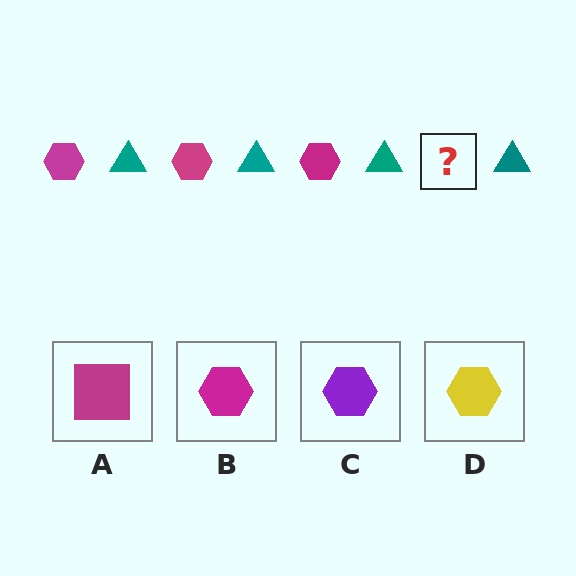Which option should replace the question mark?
Option B.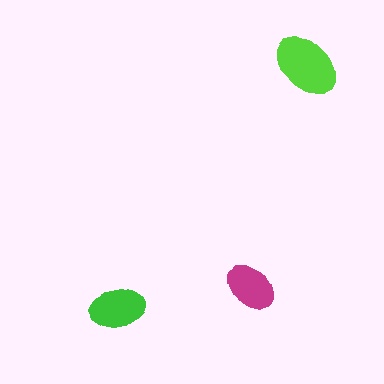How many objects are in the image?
There are 3 objects in the image.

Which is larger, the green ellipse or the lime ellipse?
The lime one.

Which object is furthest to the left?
The green ellipse is leftmost.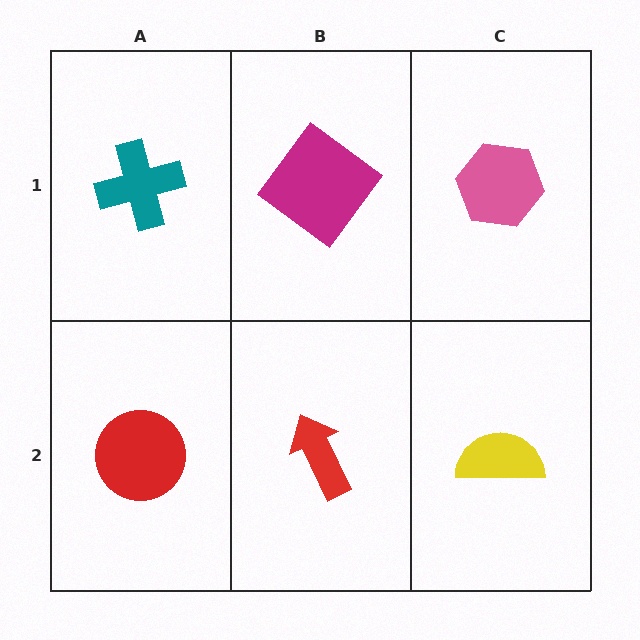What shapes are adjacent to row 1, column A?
A red circle (row 2, column A), a magenta diamond (row 1, column B).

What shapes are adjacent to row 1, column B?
A red arrow (row 2, column B), a teal cross (row 1, column A), a pink hexagon (row 1, column C).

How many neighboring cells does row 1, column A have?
2.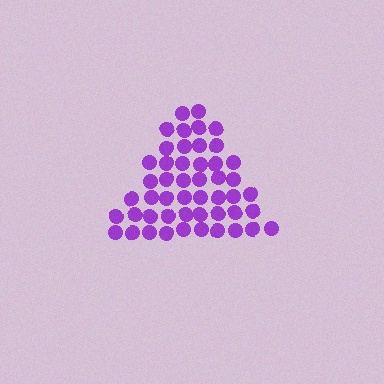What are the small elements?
The small elements are circles.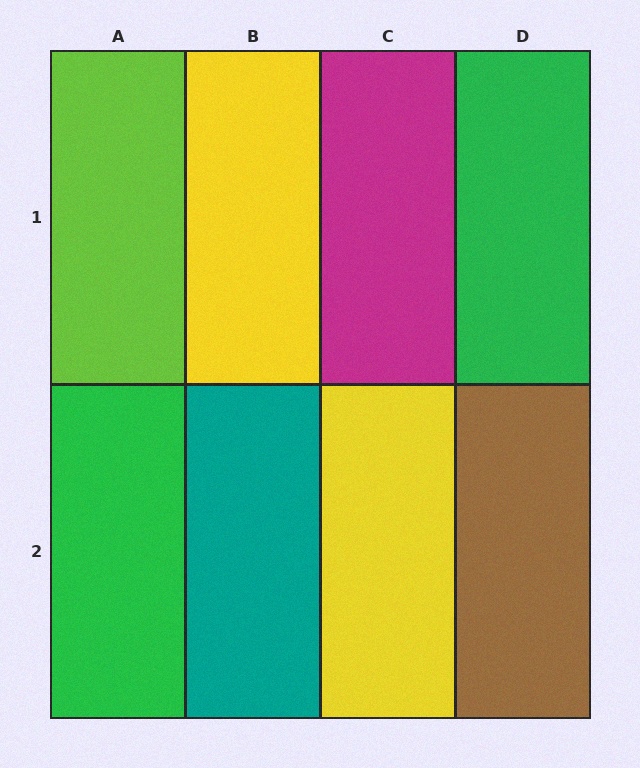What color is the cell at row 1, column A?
Lime.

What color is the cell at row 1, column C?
Magenta.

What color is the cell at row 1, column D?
Green.